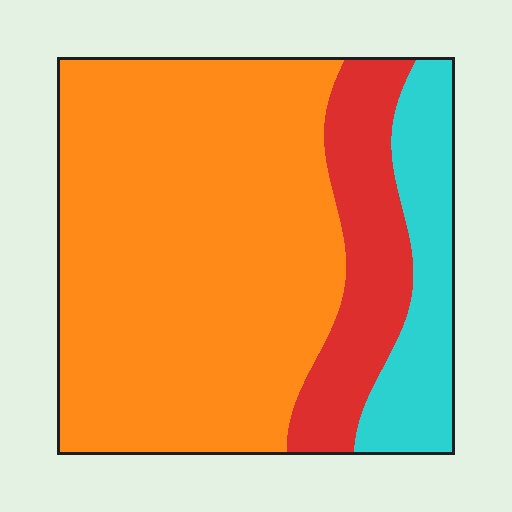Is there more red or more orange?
Orange.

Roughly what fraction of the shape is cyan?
Cyan covers about 15% of the shape.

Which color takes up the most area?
Orange, at roughly 65%.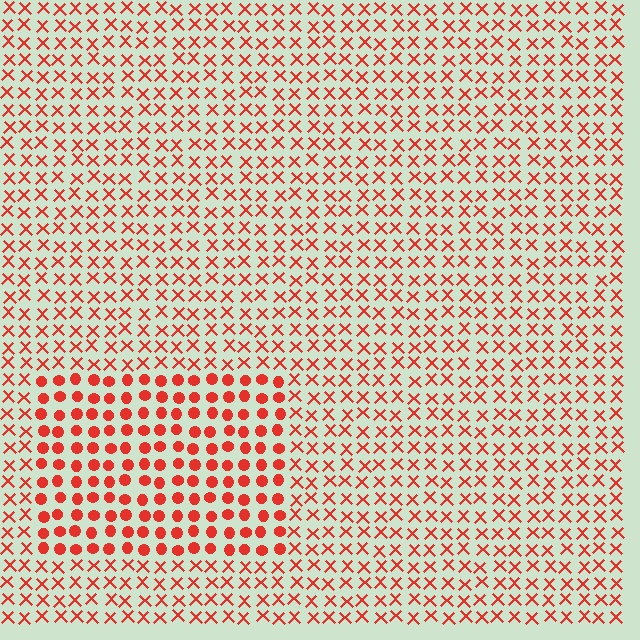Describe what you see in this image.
The image is filled with small red elements arranged in a uniform grid. A rectangle-shaped region contains circles, while the surrounding area contains X marks. The boundary is defined purely by the change in element shape.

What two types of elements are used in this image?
The image uses circles inside the rectangle region and X marks outside it.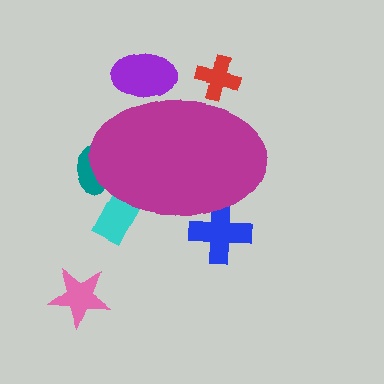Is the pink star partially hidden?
No, the pink star is fully visible.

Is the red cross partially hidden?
Yes, the red cross is partially hidden behind the magenta ellipse.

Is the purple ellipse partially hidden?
Yes, the purple ellipse is partially hidden behind the magenta ellipse.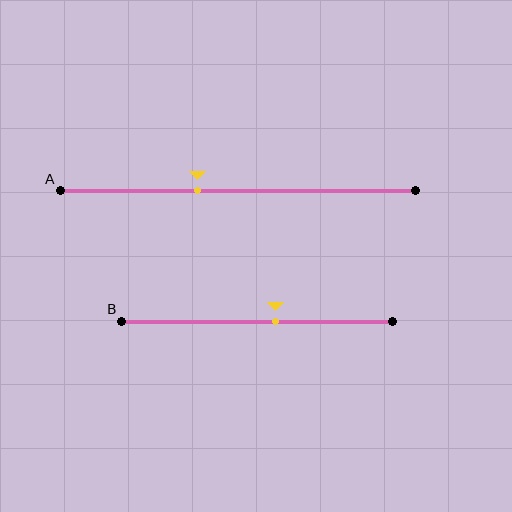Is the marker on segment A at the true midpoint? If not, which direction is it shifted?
No, the marker on segment A is shifted to the left by about 11% of the segment length.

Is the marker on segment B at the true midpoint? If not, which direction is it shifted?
No, the marker on segment B is shifted to the right by about 7% of the segment length.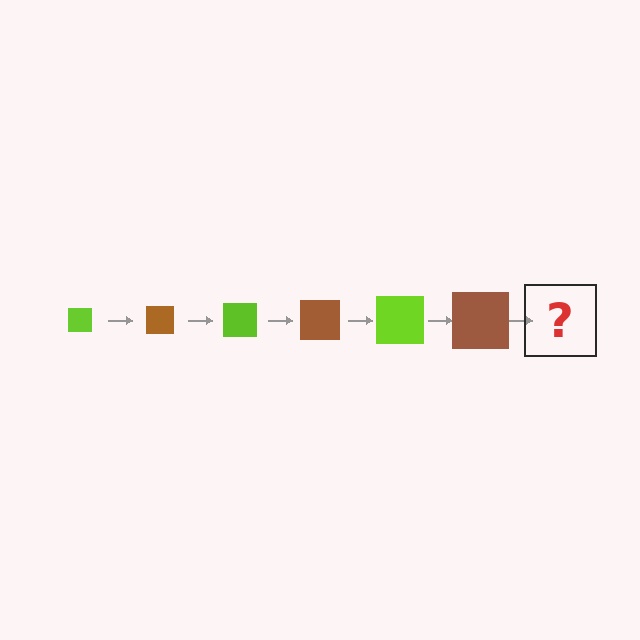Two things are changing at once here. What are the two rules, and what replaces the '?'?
The two rules are that the square grows larger each step and the color cycles through lime and brown. The '?' should be a lime square, larger than the previous one.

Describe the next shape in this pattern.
It should be a lime square, larger than the previous one.